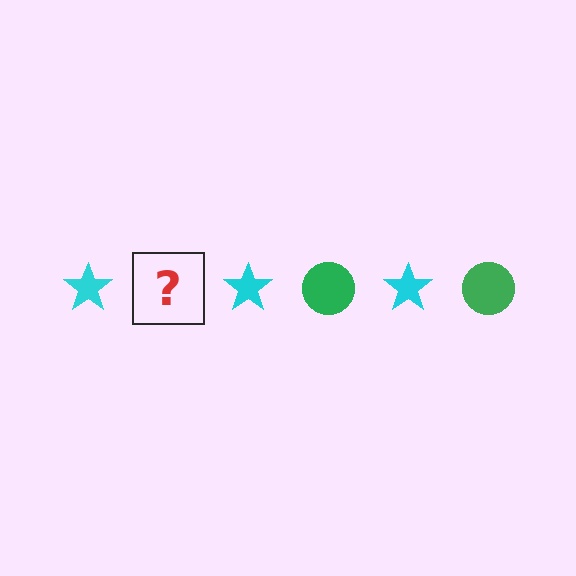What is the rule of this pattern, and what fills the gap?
The rule is that the pattern alternates between cyan star and green circle. The gap should be filled with a green circle.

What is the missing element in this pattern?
The missing element is a green circle.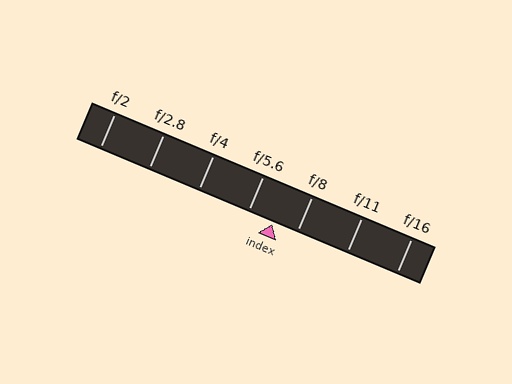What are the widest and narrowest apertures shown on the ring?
The widest aperture shown is f/2 and the narrowest is f/16.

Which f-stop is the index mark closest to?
The index mark is closest to f/8.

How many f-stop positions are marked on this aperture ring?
There are 7 f-stop positions marked.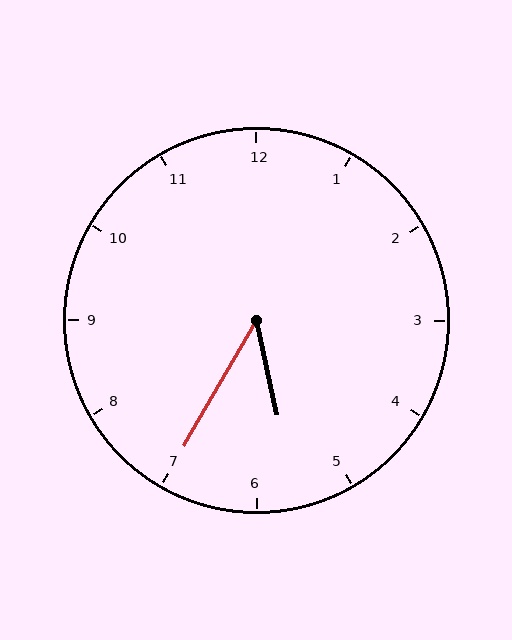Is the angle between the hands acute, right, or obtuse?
It is acute.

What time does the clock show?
5:35.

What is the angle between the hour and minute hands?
Approximately 42 degrees.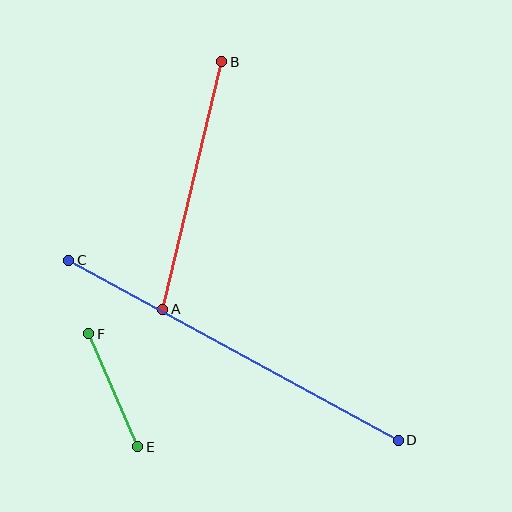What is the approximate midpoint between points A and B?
The midpoint is at approximately (192, 186) pixels.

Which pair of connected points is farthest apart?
Points C and D are farthest apart.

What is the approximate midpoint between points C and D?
The midpoint is at approximately (233, 350) pixels.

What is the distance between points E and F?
The distance is approximately 123 pixels.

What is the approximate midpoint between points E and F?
The midpoint is at approximately (113, 390) pixels.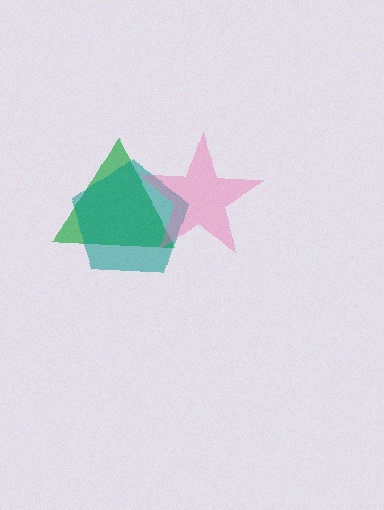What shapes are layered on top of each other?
The layered shapes are: a green triangle, a teal pentagon, a pink star.